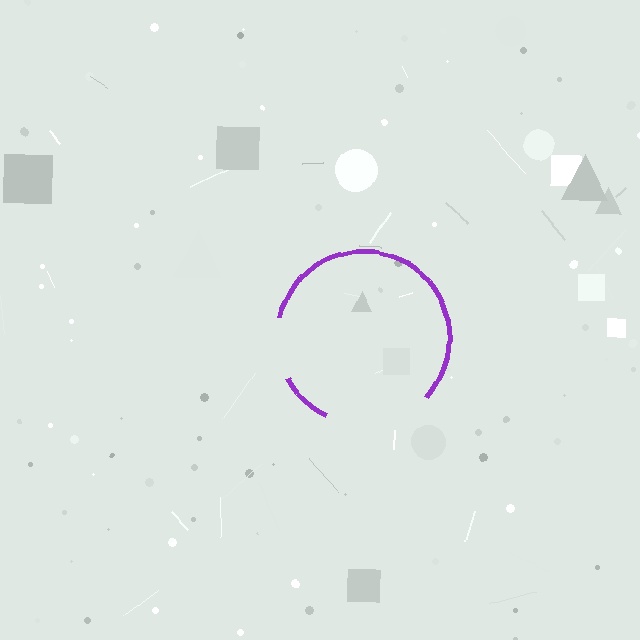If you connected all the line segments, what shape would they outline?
They would outline a circle.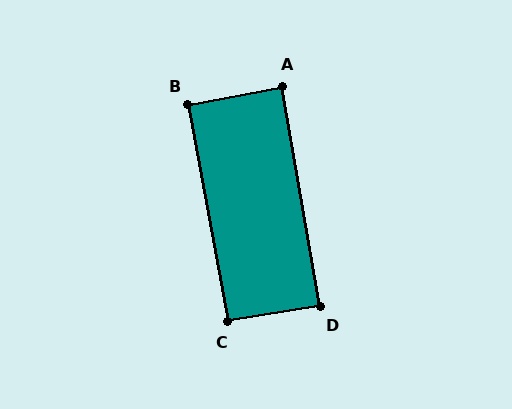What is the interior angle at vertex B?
Approximately 91 degrees (approximately right).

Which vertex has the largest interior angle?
C, at approximately 91 degrees.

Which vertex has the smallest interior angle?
A, at approximately 89 degrees.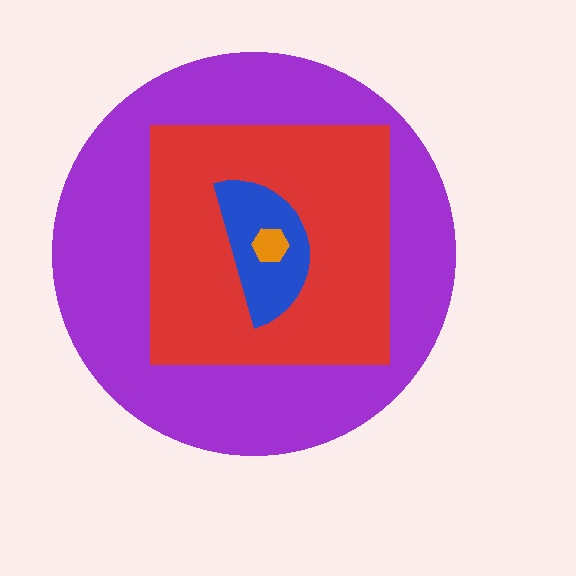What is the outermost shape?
The purple circle.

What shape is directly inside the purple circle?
The red square.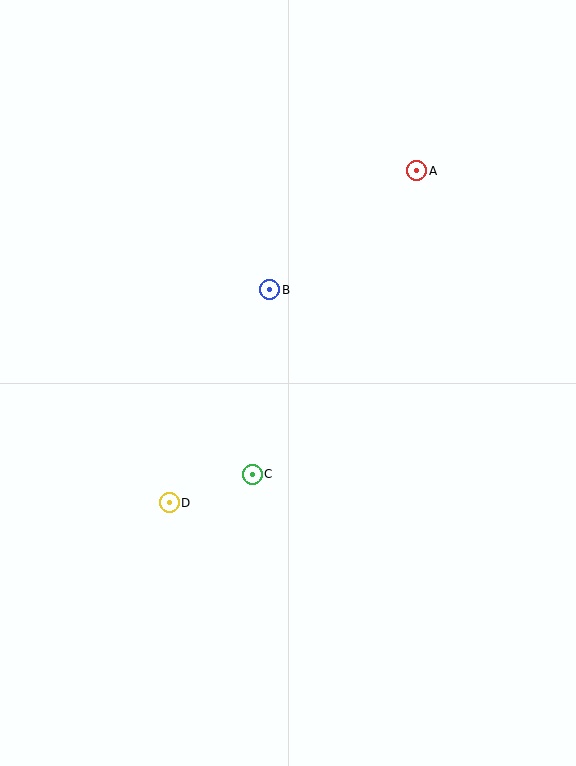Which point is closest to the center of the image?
Point B at (270, 290) is closest to the center.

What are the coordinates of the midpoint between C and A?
The midpoint between C and A is at (335, 323).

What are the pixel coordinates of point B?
Point B is at (270, 290).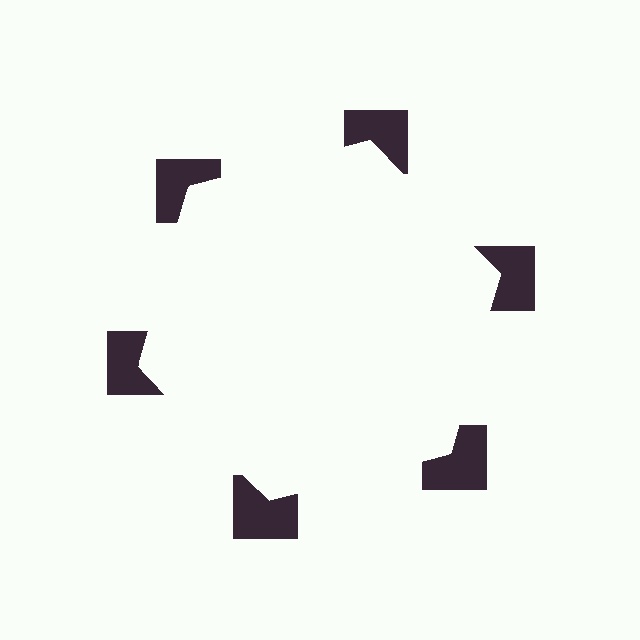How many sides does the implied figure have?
6 sides.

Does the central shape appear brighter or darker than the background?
It typically appears slightly brighter than the background, even though no actual brightness change is drawn.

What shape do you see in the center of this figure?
An illusory hexagon — its edges are inferred from the aligned wedge cuts in the notched squares, not physically drawn.